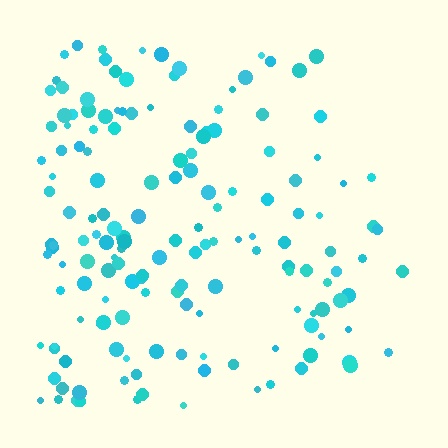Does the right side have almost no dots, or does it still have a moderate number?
Still a moderate number, just noticeably fewer than the left.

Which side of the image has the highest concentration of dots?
The left.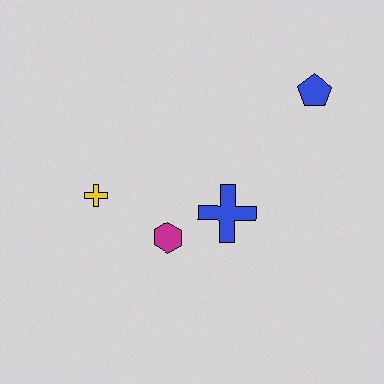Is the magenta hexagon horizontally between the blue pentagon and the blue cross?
No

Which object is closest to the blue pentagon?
The blue cross is closest to the blue pentagon.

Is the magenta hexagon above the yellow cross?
No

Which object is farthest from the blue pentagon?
The yellow cross is farthest from the blue pentagon.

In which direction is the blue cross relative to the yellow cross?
The blue cross is to the right of the yellow cross.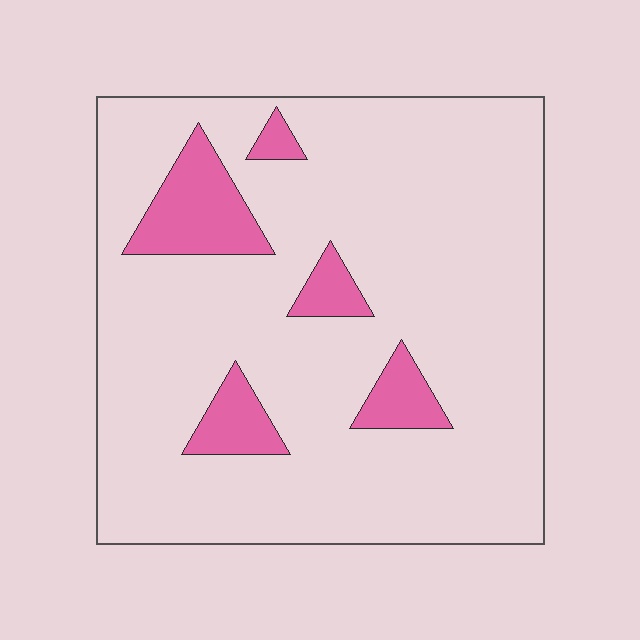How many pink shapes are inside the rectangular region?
5.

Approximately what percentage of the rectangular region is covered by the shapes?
Approximately 15%.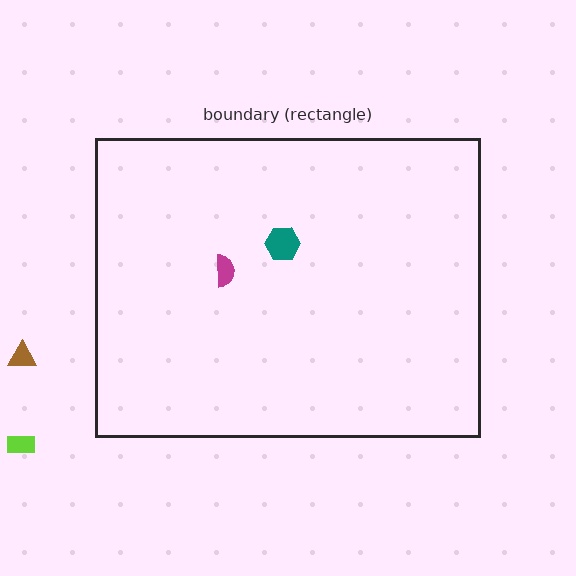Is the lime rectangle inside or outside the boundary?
Outside.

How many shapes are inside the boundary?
2 inside, 2 outside.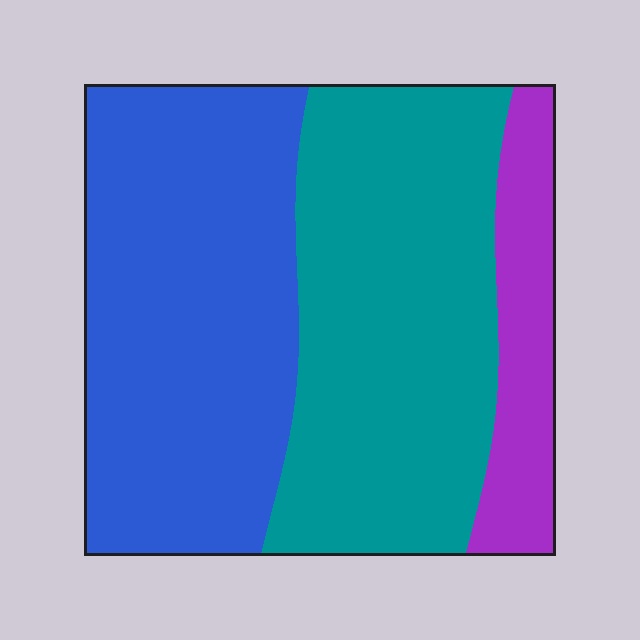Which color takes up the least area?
Purple, at roughly 15%.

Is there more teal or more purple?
Teal.